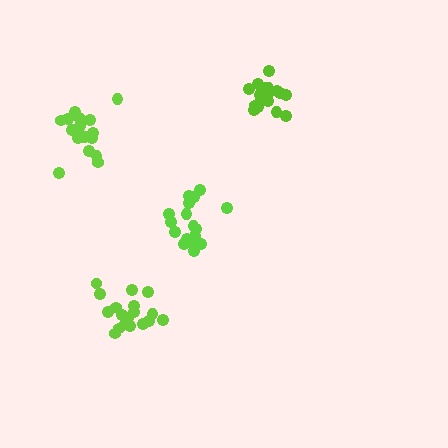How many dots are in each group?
Group 1: 17 dots, Group 2: 18 dots, Group 3: 18 dots, Group 4: 17 dots (70 total).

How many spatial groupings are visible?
There are 4 spatial groupings.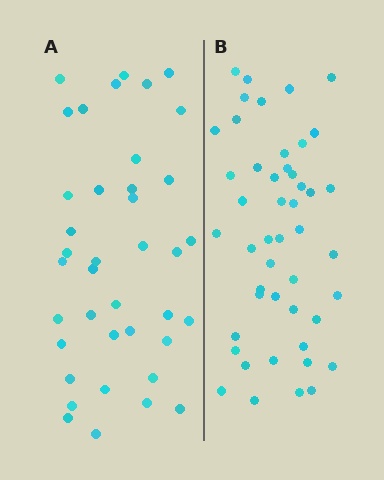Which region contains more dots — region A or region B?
Region B (the right region) has more dots.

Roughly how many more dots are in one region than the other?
Region B has roughly 8 or so more dots than region A.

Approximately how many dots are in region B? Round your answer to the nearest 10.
About 50 dots. (The exact count is 47, which rounds to 50.)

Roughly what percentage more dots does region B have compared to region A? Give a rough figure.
About 20% more.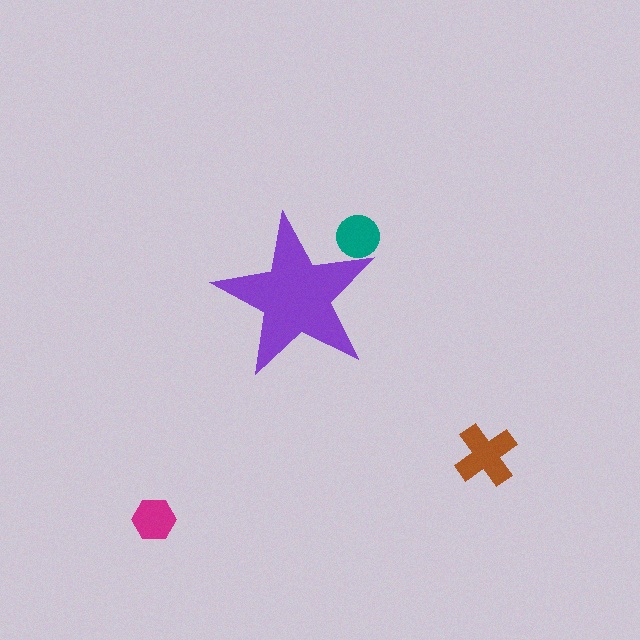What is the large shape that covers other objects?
A purple star.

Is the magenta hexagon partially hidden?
No, the magenta hexagon is fully visible.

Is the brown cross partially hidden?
No, the brown cross is fully visible.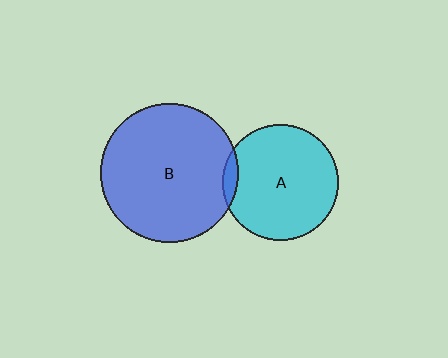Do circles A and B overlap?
Yes.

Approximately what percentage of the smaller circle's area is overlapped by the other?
Approximately 5%.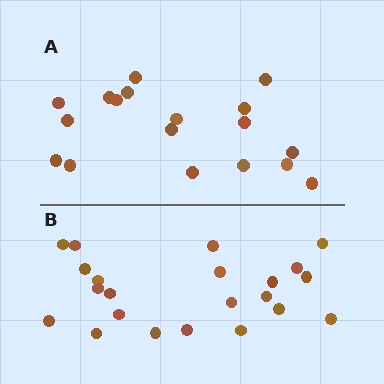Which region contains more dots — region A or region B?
Region B (the bottom region) has more dots.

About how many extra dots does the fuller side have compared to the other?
Region B has about 4 more dots than region A.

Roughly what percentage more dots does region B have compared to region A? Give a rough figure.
About 20% more.